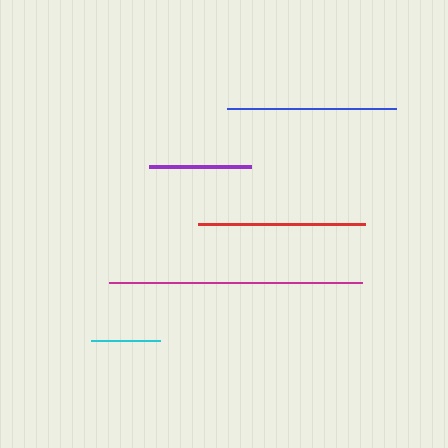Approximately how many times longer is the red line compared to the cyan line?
The red line is approximately 2.4 times the length of the cyan line.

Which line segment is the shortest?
The cyan line is the shortest at approximately 69 pixels.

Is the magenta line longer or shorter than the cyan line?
The magenta line is longer than the cyan line.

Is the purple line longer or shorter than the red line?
The red line is longer than the purple line.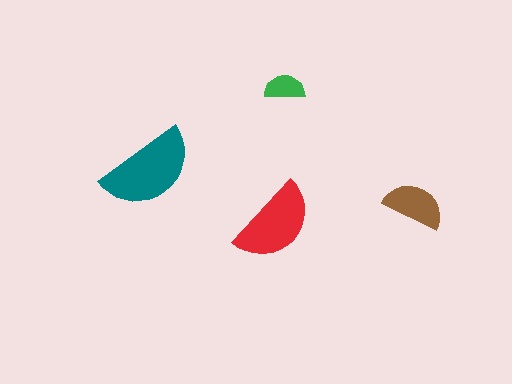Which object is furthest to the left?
The teal semicircle is leftmost.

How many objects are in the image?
There are 4 objects in the image.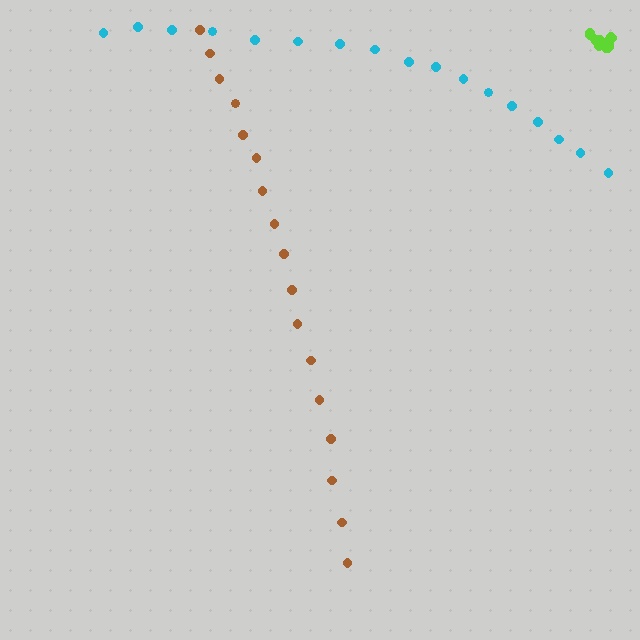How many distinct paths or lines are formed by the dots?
There are 3 distinct paths.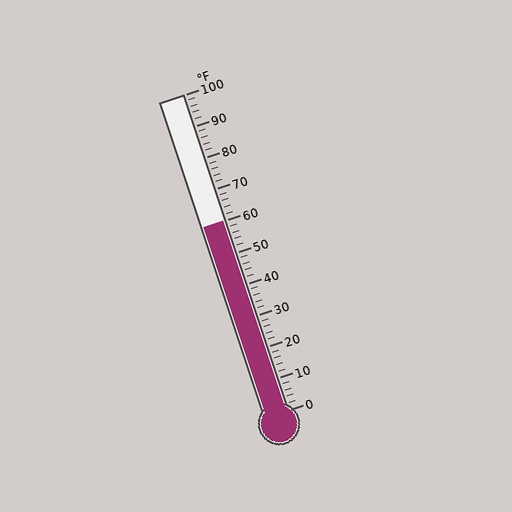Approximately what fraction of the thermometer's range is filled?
The thermometer is filled to approximately 60% of its range.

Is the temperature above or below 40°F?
The temperature is above 40°F.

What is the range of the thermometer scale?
The thermometer scale ranges from 0°F to 100°F.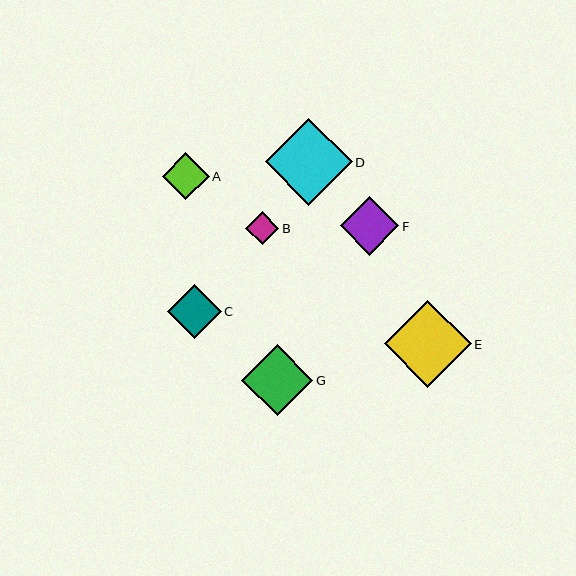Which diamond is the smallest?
Diamond B is the smallest with a size of approximately 33 pixels.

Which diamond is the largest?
Diamond D is the largest with a size of approximately 86 pixels.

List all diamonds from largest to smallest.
From largest to smallest: D, E, G, F, C, A, B.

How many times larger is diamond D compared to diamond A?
Diamond D is approximately 1.8 times the size of diamond A.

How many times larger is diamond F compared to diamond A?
Diamond F is approximately 1.2 times the size of diamond A.